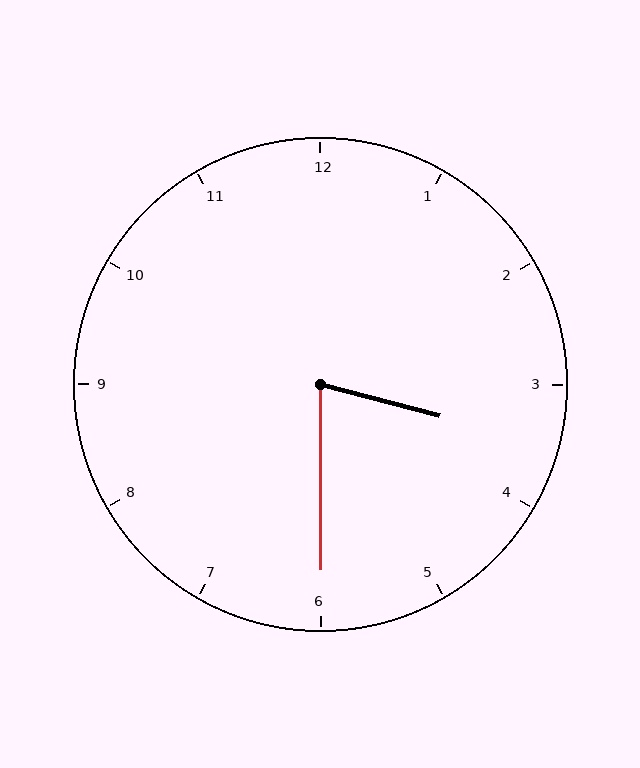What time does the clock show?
3:30.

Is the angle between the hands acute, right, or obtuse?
It is acute.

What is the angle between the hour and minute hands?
Approximately 75 degrees.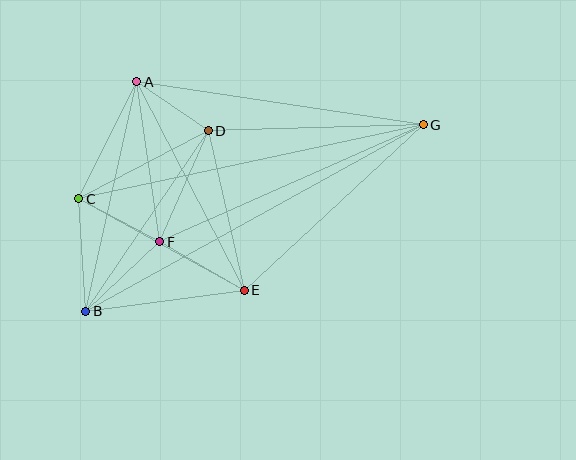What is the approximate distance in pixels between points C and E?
The distance between C and E is approximately 190 pixels.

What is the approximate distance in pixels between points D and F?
The distance between D and F is approximately 121 pixels.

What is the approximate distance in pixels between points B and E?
The distance between B and E is approximately 160 pixels.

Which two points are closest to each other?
Points A and D are closest to each other.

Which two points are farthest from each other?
Points B and G are farthest from each other.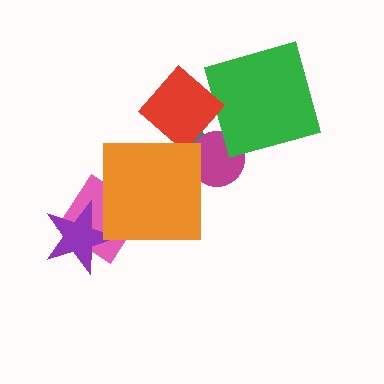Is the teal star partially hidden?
Yes, it is partially covered by another shape.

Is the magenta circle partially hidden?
Yes, it is partially covered by another shape.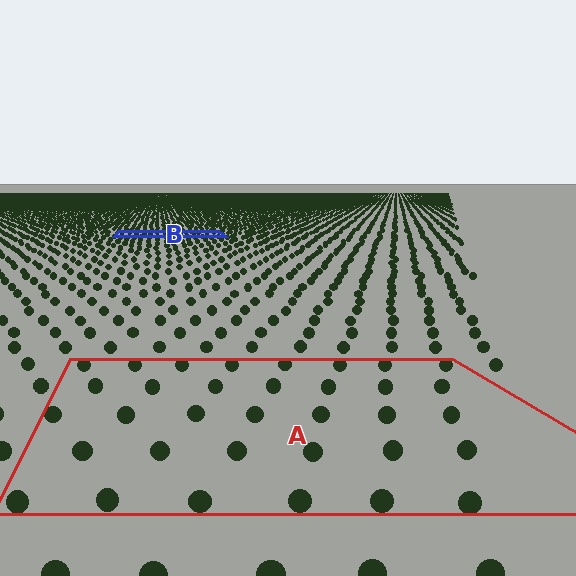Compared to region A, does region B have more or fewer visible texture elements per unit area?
Region B has more texture elements per unit area — they are packed more densely because it is farther away.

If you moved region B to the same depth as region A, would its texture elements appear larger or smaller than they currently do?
They would appear larger. At a closer depth, the same texture elements are projected at a bigger on-screen size.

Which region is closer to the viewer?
Region A is closer. The texture elements there are larger and more spread out.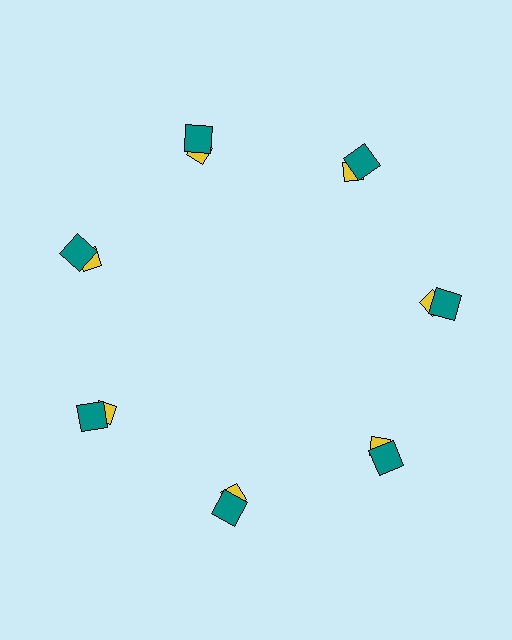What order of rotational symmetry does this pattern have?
This pattern has 7-fold rotational symmetry.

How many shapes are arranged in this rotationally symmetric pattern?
There are 14 shapes, arranged in 7 groups of 2.